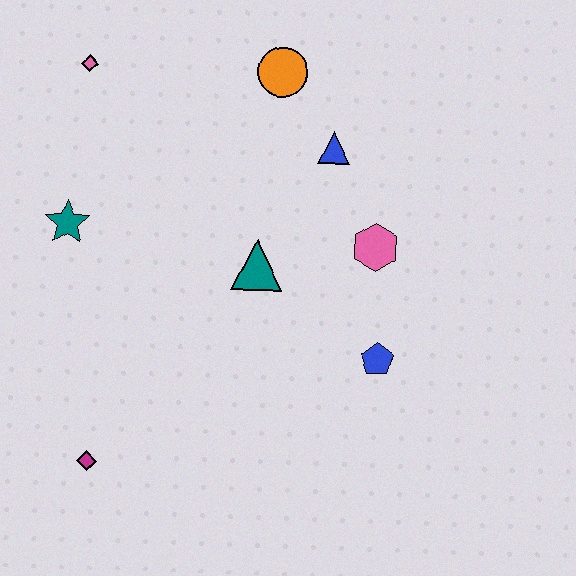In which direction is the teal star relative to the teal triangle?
The teal star is to the left of the teal triangle.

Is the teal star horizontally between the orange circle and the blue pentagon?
No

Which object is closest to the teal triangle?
The pink hexagon is closest to the teal triangle.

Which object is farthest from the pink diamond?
The blue pentagon is farthest from the pink diamond.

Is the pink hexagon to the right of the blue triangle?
Yes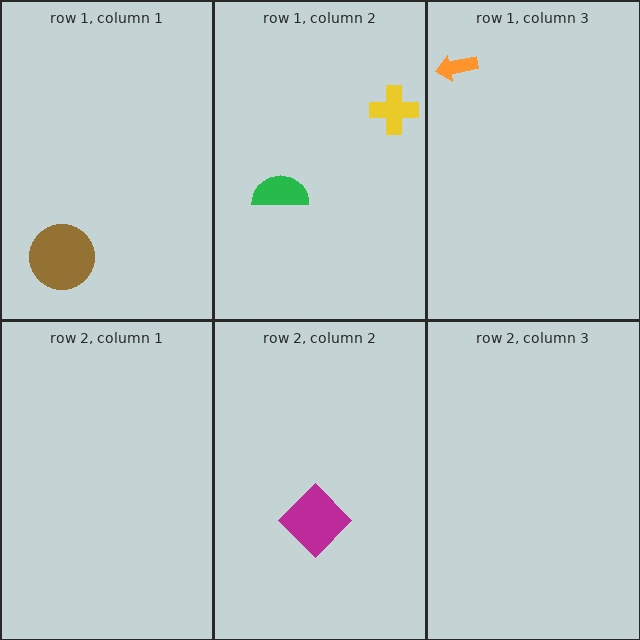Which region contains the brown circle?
The row 1, column 1 region.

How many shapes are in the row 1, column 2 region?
2.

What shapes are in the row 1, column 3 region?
The orange arrow.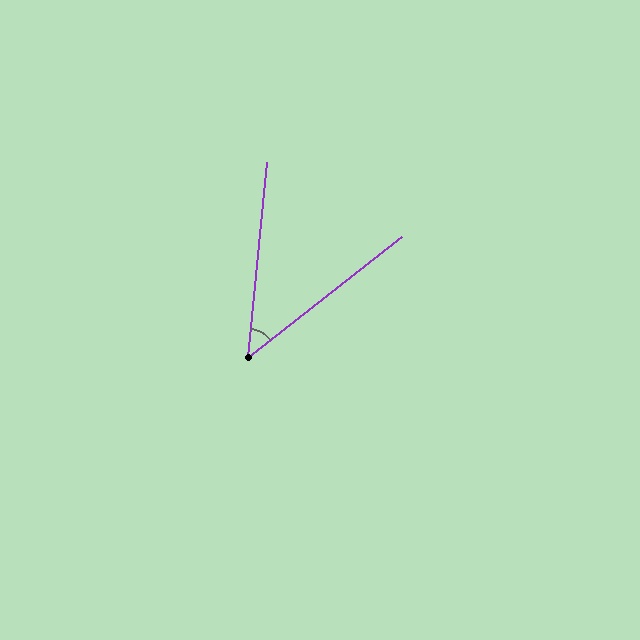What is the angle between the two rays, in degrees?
Approximately 46 degrees.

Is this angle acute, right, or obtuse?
It is acute.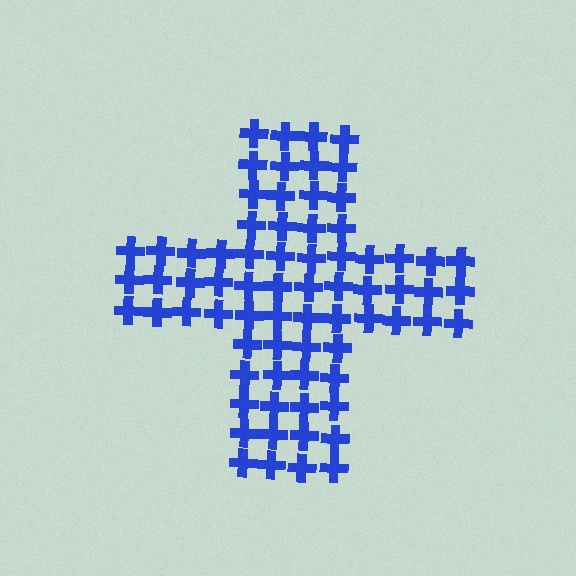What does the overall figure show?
The overall figure shows a cross.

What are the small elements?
The small elements are crosses.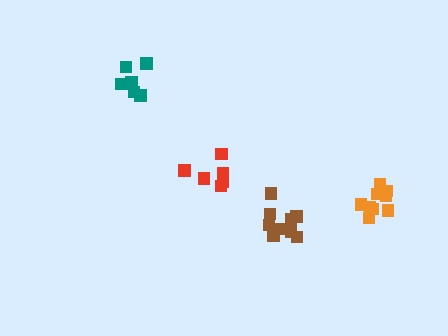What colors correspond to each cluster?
The clusters are colored: orange, brown, teal, red.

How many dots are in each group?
Group 1: 9 dots, Group 2: 9 dots, Group 3: 6 dots, Group 4: 6 dots (30 total).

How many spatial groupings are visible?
There are 4 spatial groupings.